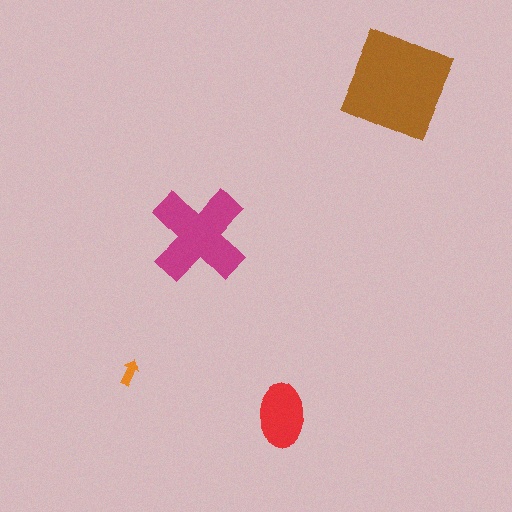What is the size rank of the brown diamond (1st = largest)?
1st.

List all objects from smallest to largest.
The orange arrow, the red ellipse, the magenta cross, the brown diamond.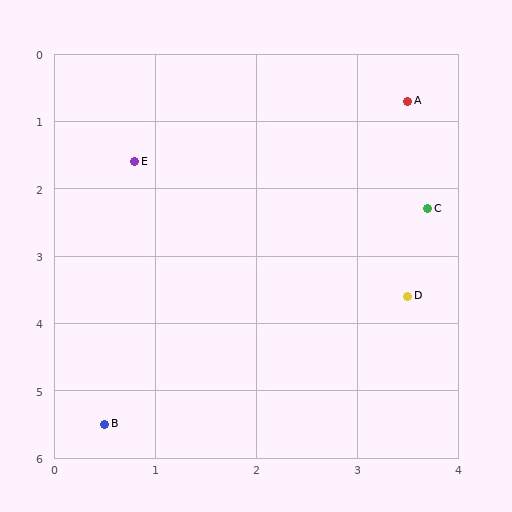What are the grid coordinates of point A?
Point A is at approximately (3.5, 0.7).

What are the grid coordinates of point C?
Point C is at approximately (3.7, 2.3).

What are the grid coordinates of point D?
Point D is at approximately (3.5, 3.6).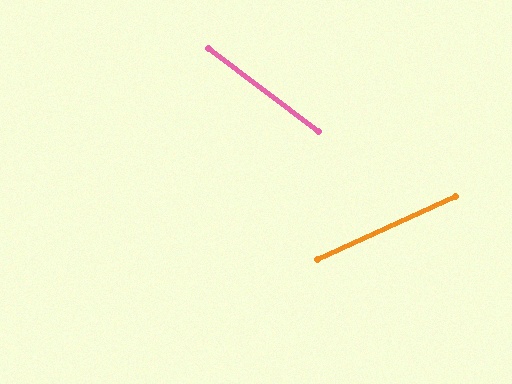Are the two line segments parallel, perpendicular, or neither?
Neither parallel nor perpendicular — they differ by about 61°.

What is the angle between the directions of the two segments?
Approximately 61 degrees.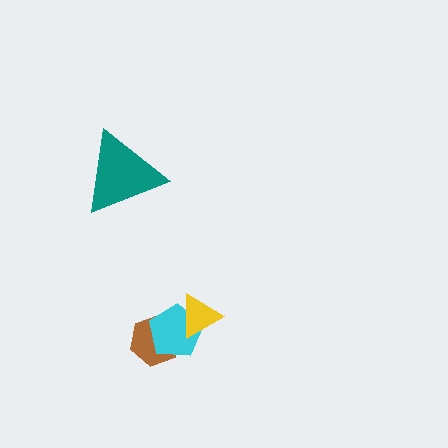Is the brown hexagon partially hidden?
Yes, it is partially covered by another shape.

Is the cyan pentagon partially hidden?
Yes, it is partially covered by another shape.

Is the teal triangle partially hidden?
No, no other shape covers it.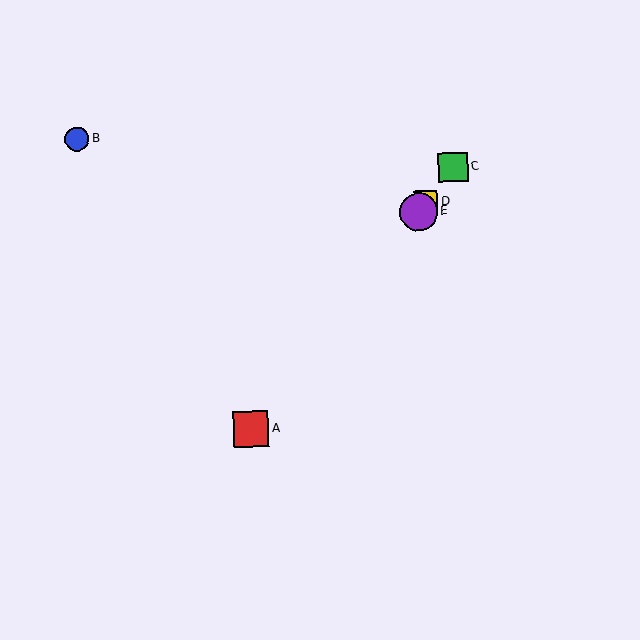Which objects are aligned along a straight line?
Objects A, C, D, E are aligned along a straight line.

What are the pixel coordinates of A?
Object A is at (251, 429).